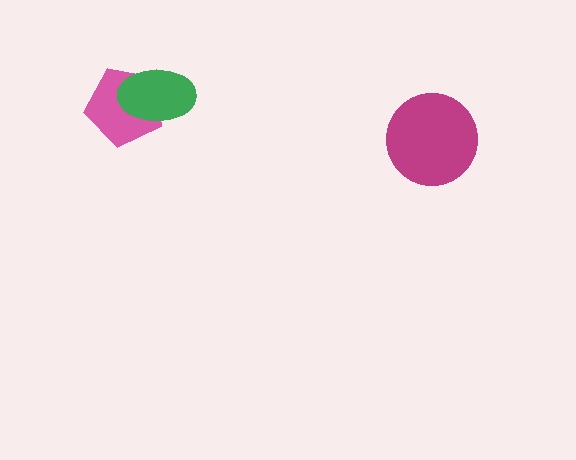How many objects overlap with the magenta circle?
0 objects overlap with the magenta circle.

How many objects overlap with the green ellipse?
1 object overlaps with the green ellipse.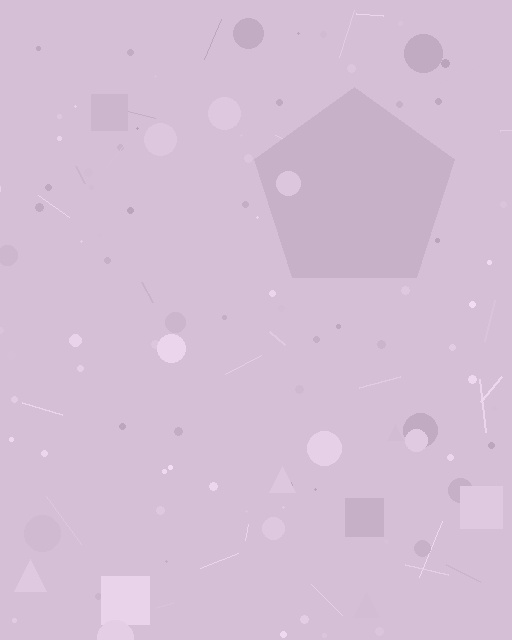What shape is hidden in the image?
A pentagon is hidden in the image.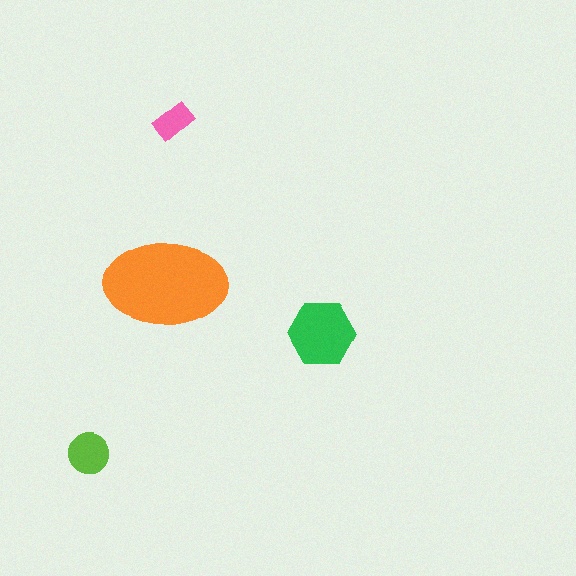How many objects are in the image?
There are 4 objects in the image.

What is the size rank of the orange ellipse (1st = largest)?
1st.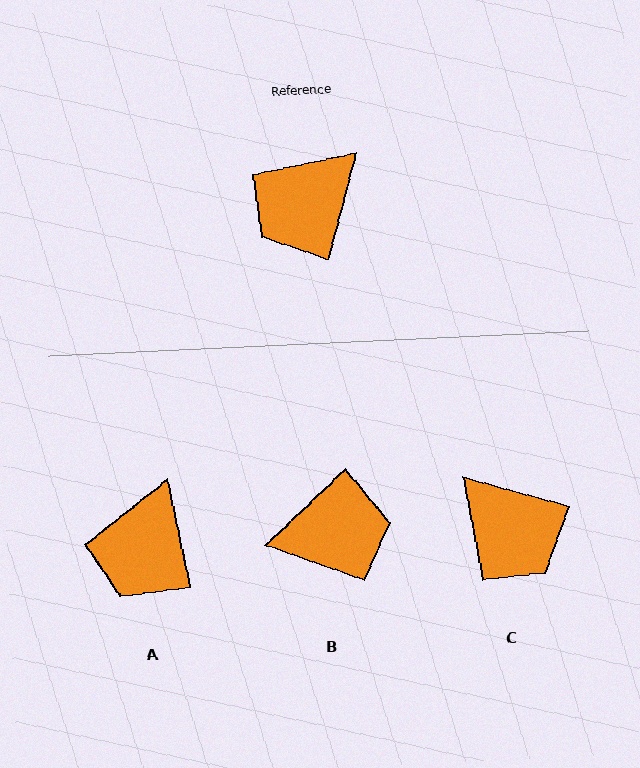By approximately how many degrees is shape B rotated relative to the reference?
Approximately 148 degrees counter-clockwise.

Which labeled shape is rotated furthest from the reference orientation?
B, about 148 degrees away.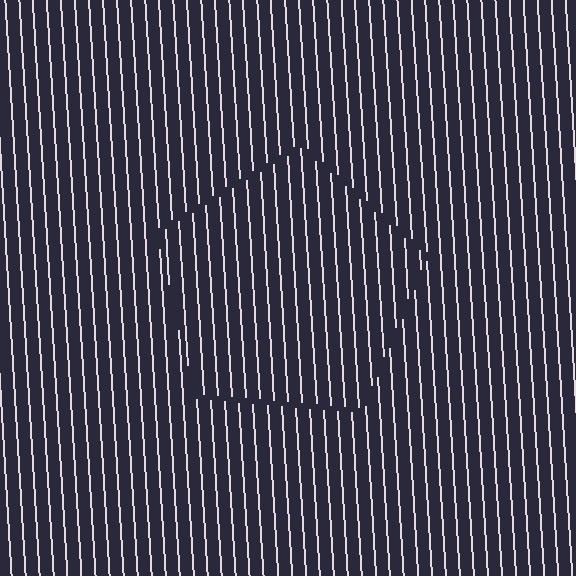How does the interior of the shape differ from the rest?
The interior of the shape contains the same grating, shifted by half a period — the contour is defined by the phase discontinuity where line-ends from the inner and outer gratings abut.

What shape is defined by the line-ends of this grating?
An illusory pentagon. The interior of the shape contains the same grating, shifted by half a period — the contour is defined by the phase discontinuity where line-ends from the inner and outer gratings abut.